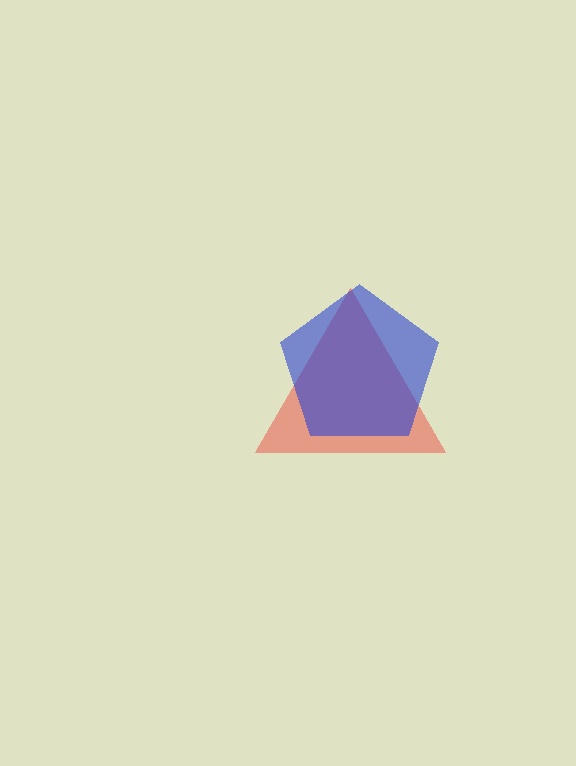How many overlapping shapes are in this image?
There are 2 overlapping shapes in the image.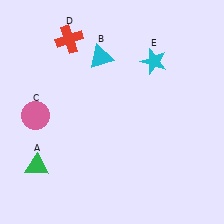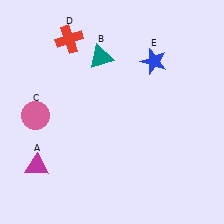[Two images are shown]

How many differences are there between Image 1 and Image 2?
There are 3 differences between the two images.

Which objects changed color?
A changed from green to magenta. B changed from cyan to teal. E changed from cyan to blue.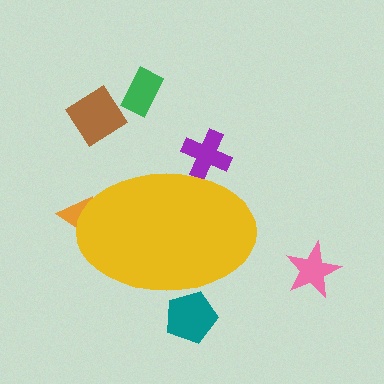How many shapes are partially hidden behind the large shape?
3 shapes are partially hidden.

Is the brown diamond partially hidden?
No, the brown diamond is fully visible.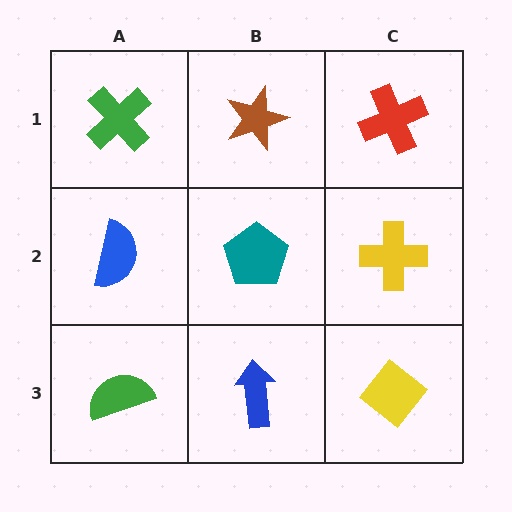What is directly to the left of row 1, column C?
A brown star.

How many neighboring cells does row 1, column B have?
3.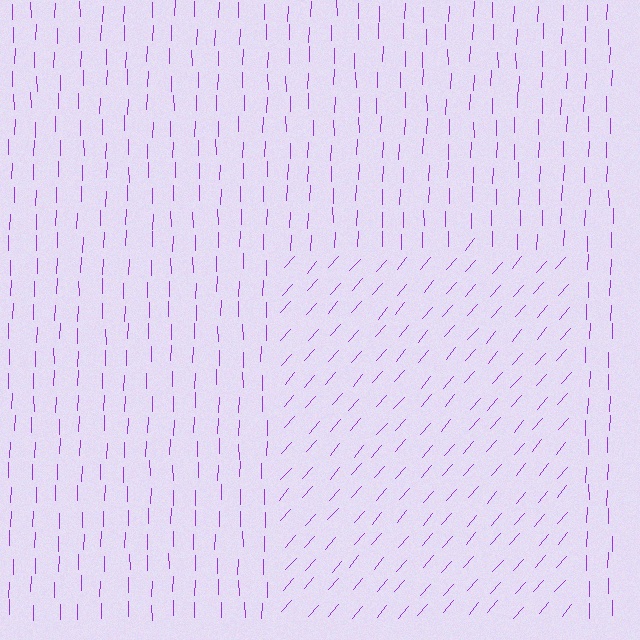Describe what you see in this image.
The image is filled with small purple line segments. A rectangle region in the image has lines oriented differently from the surrounding lines, creating a visible texture boundary.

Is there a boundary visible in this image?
Yes, there is a texture boundary formed by a change in line orientation.